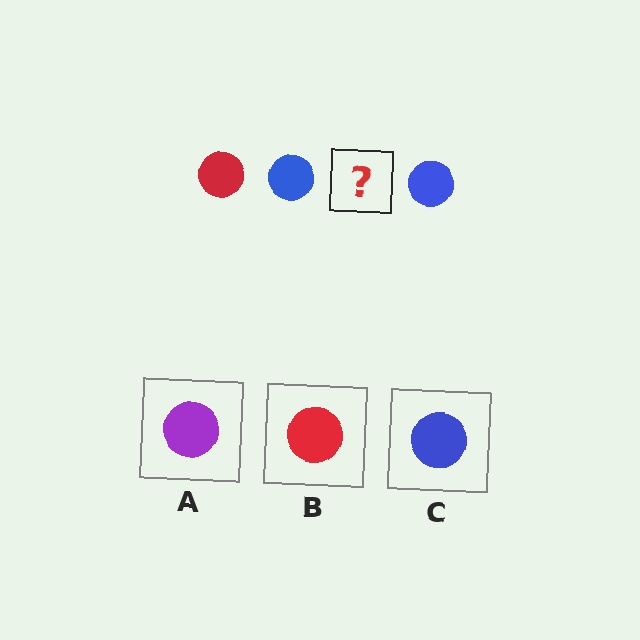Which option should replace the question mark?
Option B.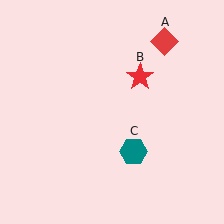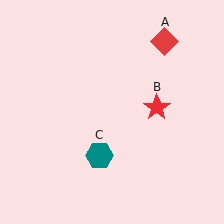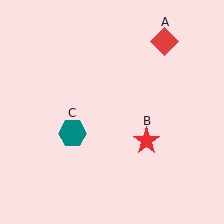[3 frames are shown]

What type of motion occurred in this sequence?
The red star (object B), teal hexagon (object C) rotated clockwise around the center of the scene.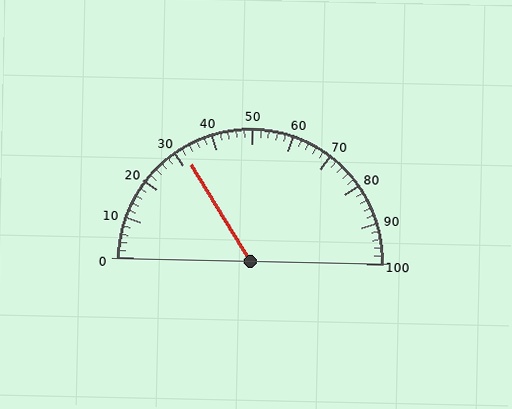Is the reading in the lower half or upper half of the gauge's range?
The reading is in the lower half of the range (0 to 100).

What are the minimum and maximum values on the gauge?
The gauge ranges from 0 to 100.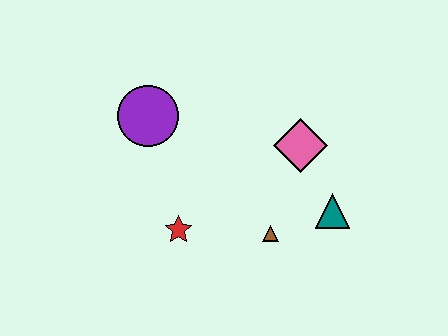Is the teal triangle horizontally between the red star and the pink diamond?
No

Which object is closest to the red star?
The brown triangle is closest to the red star.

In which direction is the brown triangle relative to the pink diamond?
The brown triangle is below the pink diamond.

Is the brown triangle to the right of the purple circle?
Yes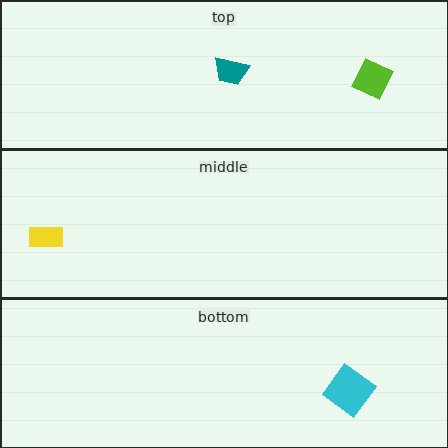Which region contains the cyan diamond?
The bottom region.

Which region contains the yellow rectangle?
The middle region.